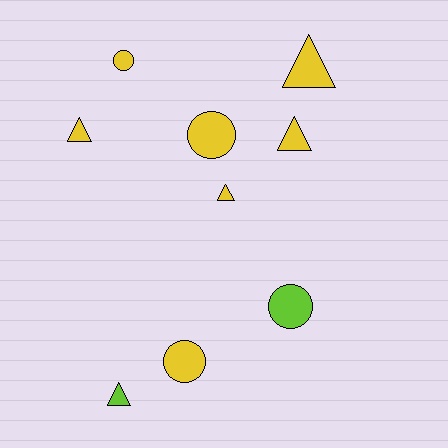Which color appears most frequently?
Yellow, with 7 objects.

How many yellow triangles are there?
There are 4 yellow triangles.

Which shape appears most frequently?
Triangle, with 5 objects.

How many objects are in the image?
There are 9 objects.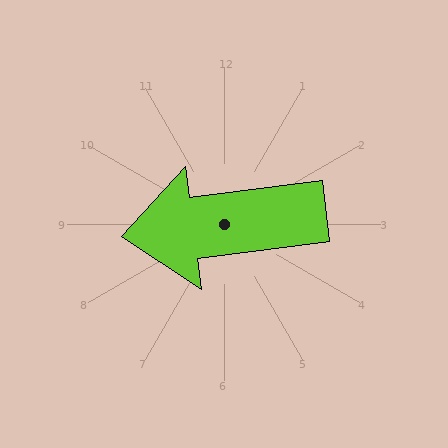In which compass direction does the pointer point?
West.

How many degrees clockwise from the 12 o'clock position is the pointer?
Approximately 263 degrees.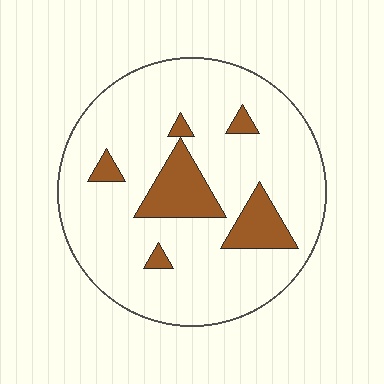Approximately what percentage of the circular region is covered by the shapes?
Approximately 15%.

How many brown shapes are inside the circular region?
6.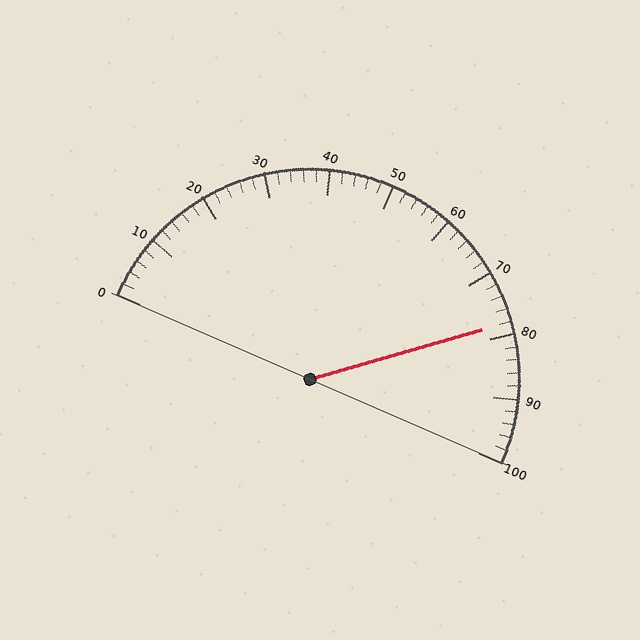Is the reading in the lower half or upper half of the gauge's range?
The reading is in the upper half of the range (0 to 100).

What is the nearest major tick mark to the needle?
The nearest major tick mark is 80.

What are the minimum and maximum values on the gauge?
The gauge ranges from 0 to 100.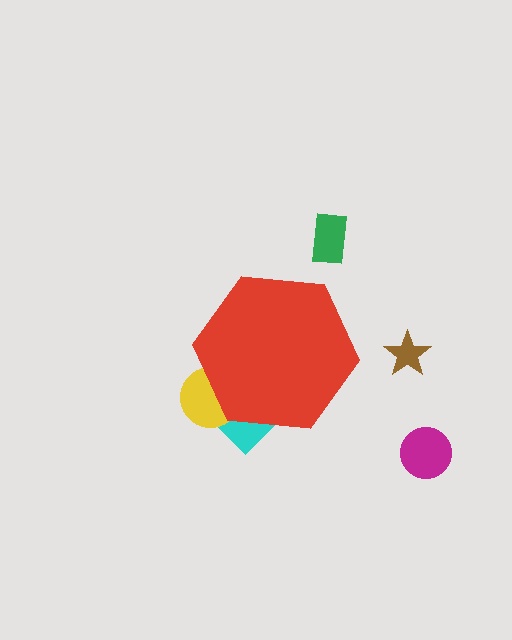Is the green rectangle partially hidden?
No, the green rectangle is fully visible.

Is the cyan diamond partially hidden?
Yes, the cyan diamond is partially hidden behind the red hexagon.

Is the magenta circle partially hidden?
No, the magenta circle is fully visible.